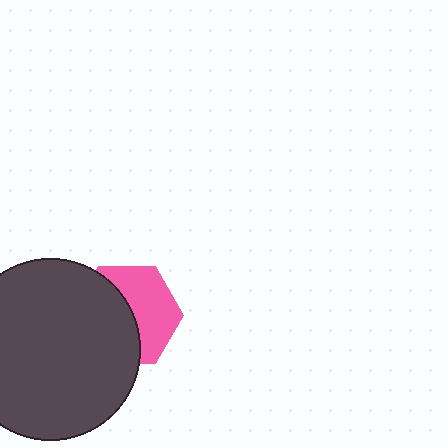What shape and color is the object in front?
The object in front is a dark gray circle.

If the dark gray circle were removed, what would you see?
You would see the complete pink hexagon.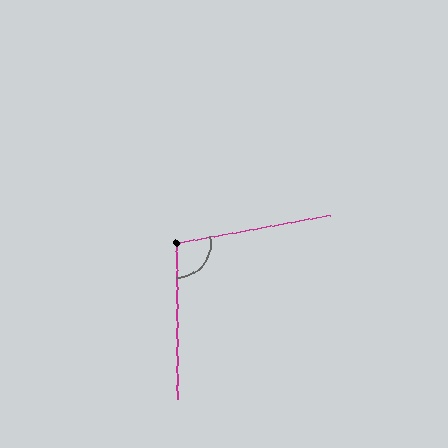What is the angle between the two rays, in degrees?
Approximately 101 degrees.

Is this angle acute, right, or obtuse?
It is obtuse.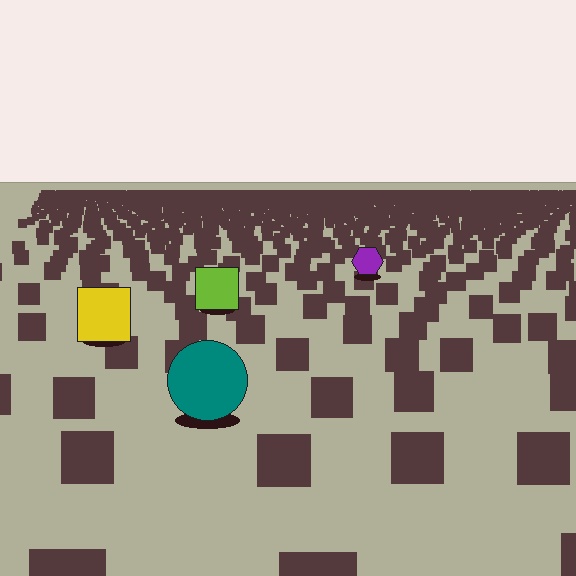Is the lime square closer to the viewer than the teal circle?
No. The teal circle is closer — you can tell from the texture gradient: the ground texture is coarser near it.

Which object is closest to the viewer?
The teal circle is closest. The texture marks near it are larger and more spread out.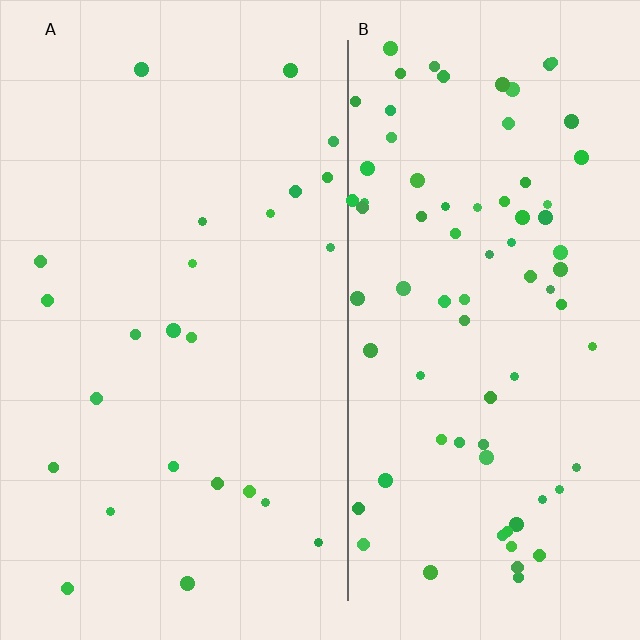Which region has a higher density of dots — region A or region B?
B (the right).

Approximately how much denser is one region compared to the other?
Approximately 3.2× — region B over region A.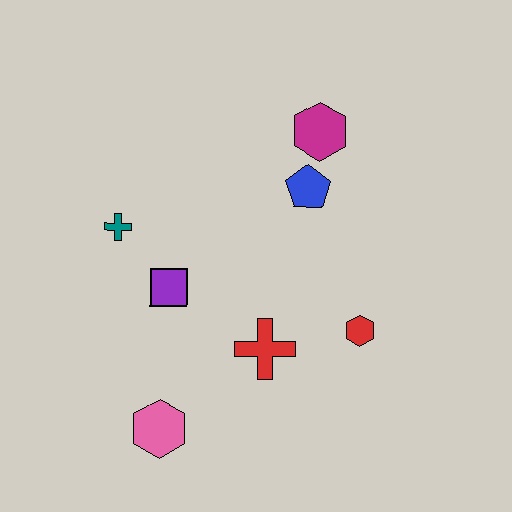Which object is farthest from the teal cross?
The red hexagon is farthest from the teal cross.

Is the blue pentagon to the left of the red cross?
No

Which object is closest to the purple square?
The teal cross is closest to the purple square.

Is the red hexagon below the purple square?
Yes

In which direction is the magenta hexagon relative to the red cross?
The magenta hexagon is above the red cross.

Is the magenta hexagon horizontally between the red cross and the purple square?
No